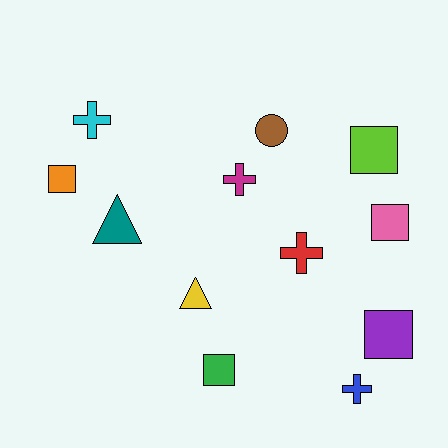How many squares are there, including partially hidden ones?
There are 5 squares.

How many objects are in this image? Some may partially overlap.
There are 12 objects.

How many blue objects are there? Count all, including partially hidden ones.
There is 1 blue object.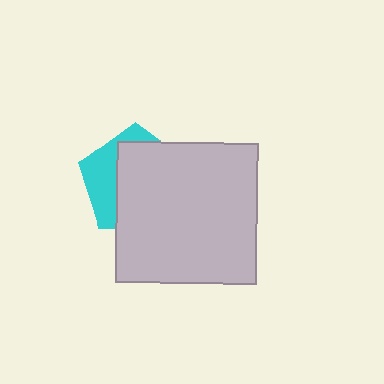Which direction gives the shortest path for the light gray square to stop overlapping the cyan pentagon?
Moving toward the lower-right gives the shortest separation.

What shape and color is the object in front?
The object in front is a light gray square.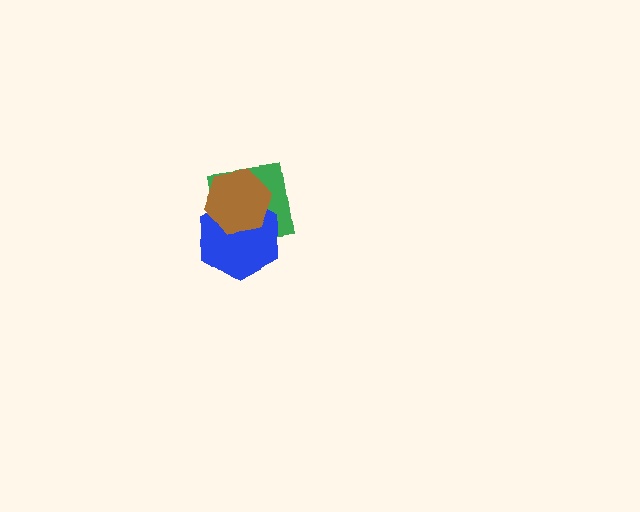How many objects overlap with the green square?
2 objects overlap with the green square.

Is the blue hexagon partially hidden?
Yes, it is partially covered by another shape.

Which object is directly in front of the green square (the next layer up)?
The blue hexagon is directly in front of the green square.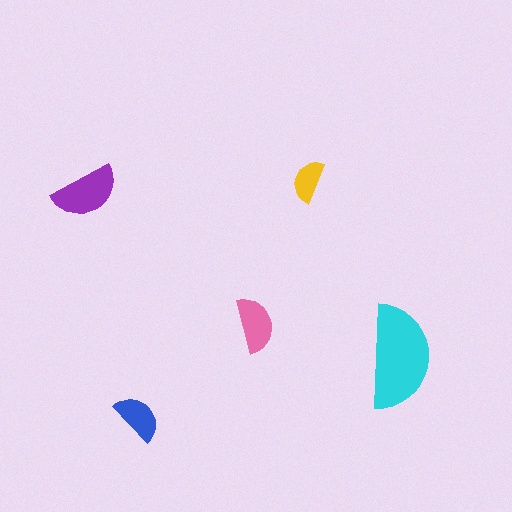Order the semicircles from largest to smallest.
the cyan one, the purple one, the pink one, the blue one, the yellow one.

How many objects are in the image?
There are 5 objects in the image.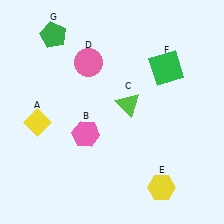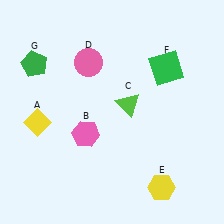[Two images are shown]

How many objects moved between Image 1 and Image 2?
1 object moved between the two images.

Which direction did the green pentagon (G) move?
The green pentagon (G) moved down.